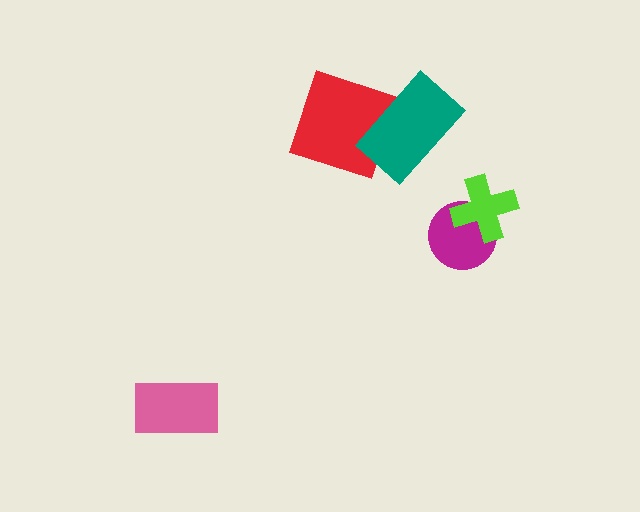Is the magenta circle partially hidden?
Yes, it is partially covered by another shape.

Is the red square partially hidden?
Yes, it is partially covered by another shape.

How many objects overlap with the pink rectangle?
0 objects overlap with the pink rectangle.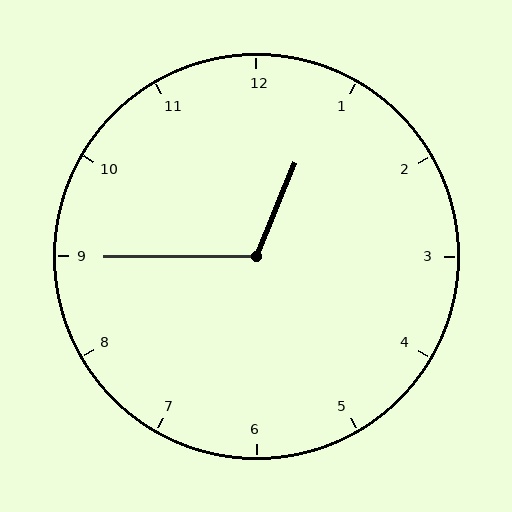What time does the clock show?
12:45.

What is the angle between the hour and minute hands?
Approximately 112 degrees.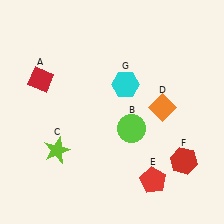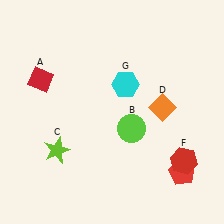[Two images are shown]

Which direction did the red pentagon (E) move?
The red pentagon (E) moved right.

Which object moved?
The red pentagon (E) moved right.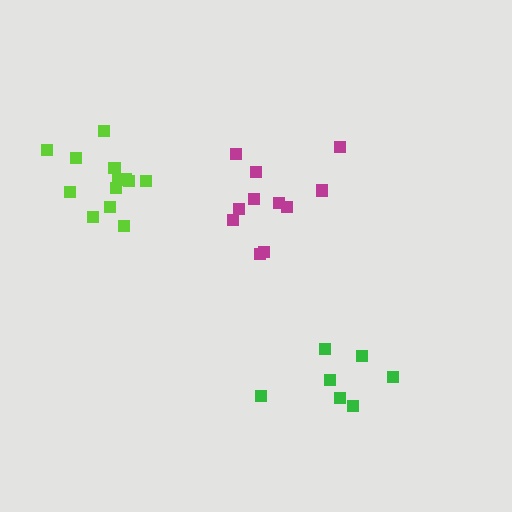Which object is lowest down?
The green cluster is bottommost.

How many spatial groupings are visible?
There are 3 spatial groupings.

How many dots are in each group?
Group 1: 13 dots, Group 2: 7 dots, Group 3: 11 dots (31 total).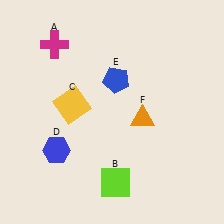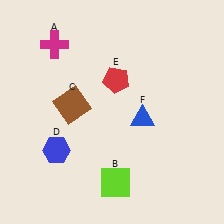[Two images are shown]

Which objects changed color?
C changed from yellow to brown. E changed from blue to red. F changed from orange to blue.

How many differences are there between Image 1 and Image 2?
There are 3 differences between the two images.